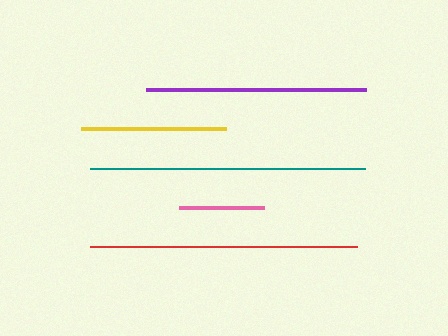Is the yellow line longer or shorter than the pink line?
The yellow line is longer than the pink line.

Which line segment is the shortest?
The pink line is the shortest at approximately 85 pixels.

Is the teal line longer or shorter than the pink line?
The teal line is longer than the pink line.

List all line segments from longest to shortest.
From longest to shortest: teal, red, purple, yellow, pink.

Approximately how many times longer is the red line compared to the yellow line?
The red line is approximately 1.8 times the length of the yellow line.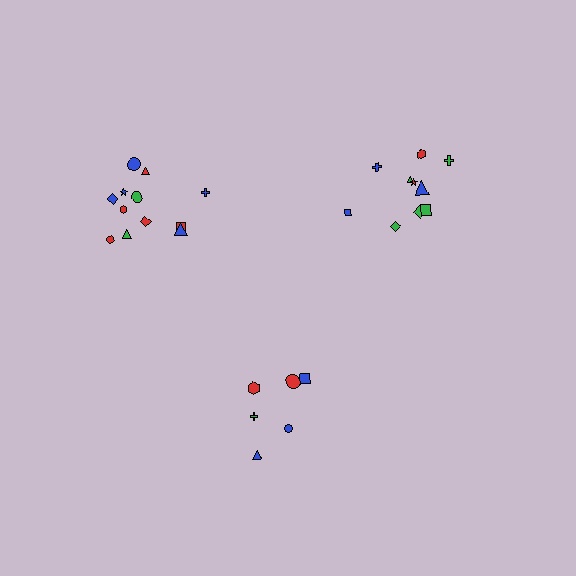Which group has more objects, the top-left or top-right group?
The top-left group.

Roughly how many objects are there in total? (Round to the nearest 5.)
Roughly 30 objects in total.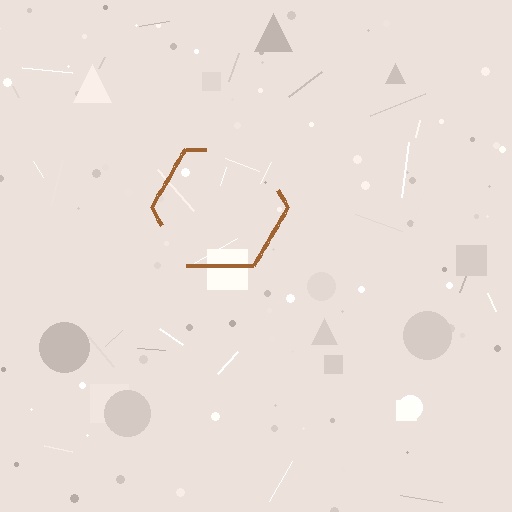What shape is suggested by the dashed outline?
The dashed outline suggests a hexagon.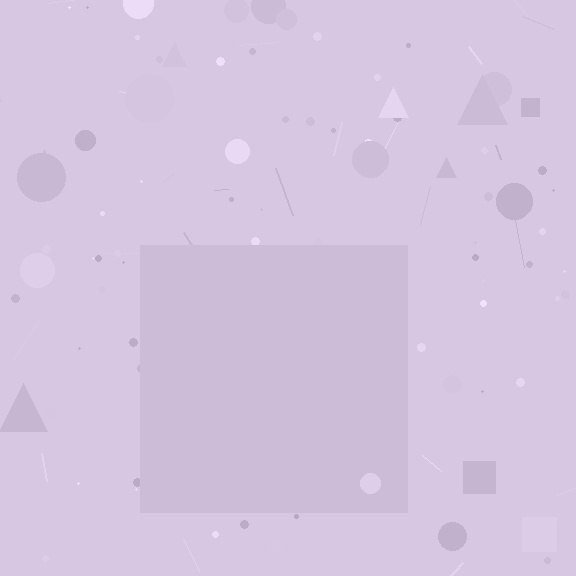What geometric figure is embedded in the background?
A square is embedded in the background.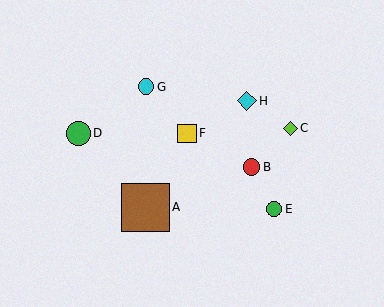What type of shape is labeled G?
Shape G is a cyan circle.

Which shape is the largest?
The brown square (labeled A) is the largest.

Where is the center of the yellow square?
The center of the yellow square is at (187, 133).